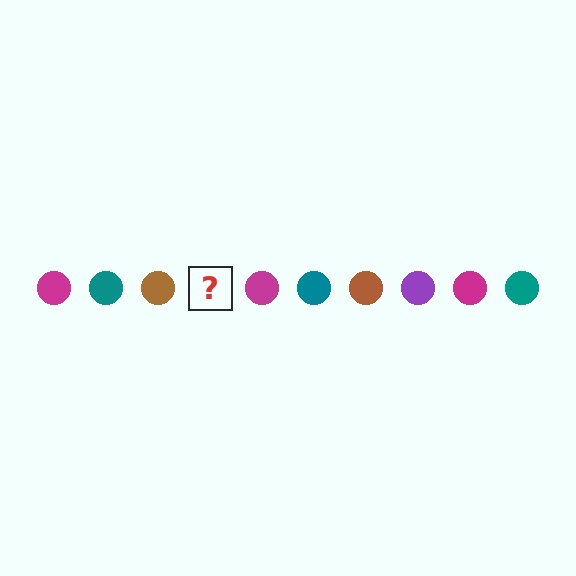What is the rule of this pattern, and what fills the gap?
The rule is that the pattern cycles through magenta, teal, brown, purple circles. The gap should be filled with a purple circle.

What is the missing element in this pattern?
The missing element is a purple circle.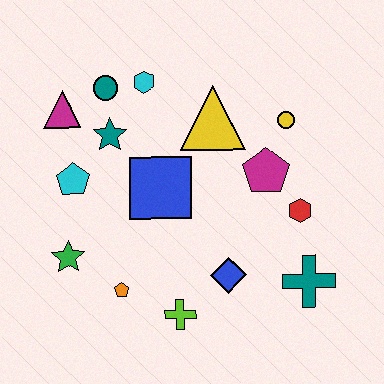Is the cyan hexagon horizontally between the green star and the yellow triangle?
Yes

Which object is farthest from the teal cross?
The magenta triangle is farthest from the teal cross.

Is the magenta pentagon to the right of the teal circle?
Yes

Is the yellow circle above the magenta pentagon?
Yes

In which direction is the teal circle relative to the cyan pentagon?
The teal circle is above the cyan pentagon.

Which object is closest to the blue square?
The teal star is closest to the blue square.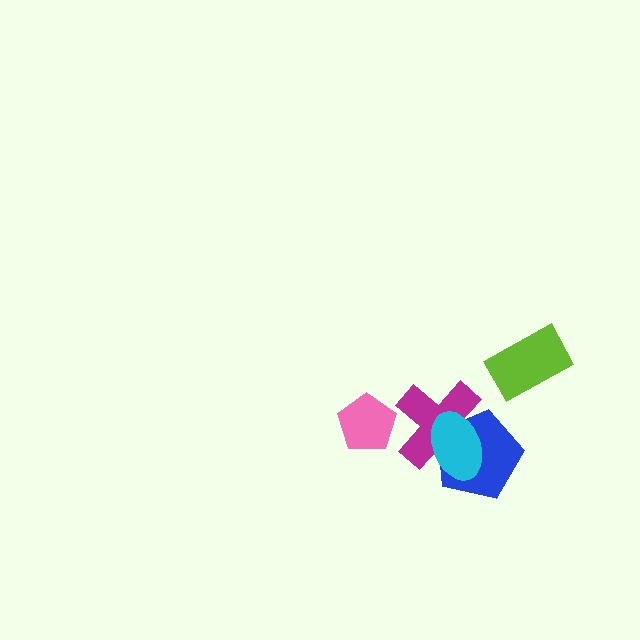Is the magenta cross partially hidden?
Yes, it is partially covered by another shape.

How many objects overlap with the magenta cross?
2 objects overlap with the magenta cross.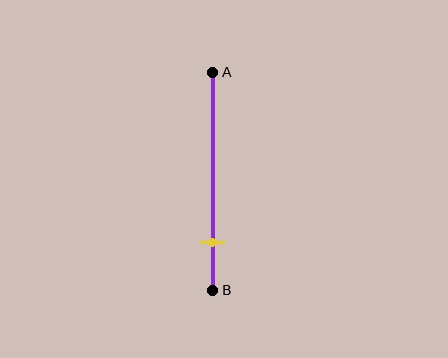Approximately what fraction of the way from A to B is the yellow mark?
The yellow mark is approximately 80% of the way from A to B.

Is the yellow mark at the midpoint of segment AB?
No, the mark is at about 80% from A, not at the 50% midpoint.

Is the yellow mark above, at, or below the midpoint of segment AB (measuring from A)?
The yellow mark is below the midpoint of segment AB.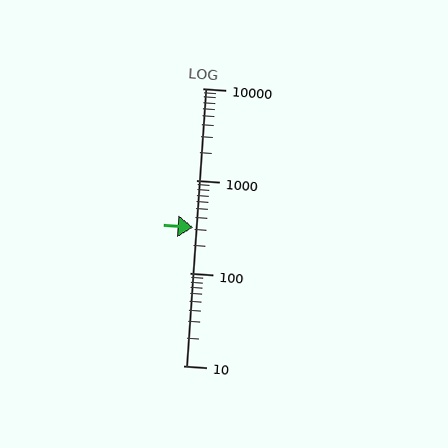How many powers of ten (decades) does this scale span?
The scale spans 3 decades, from 10 to 10000.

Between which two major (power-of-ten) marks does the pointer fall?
The pointer is between 100 and 1000.